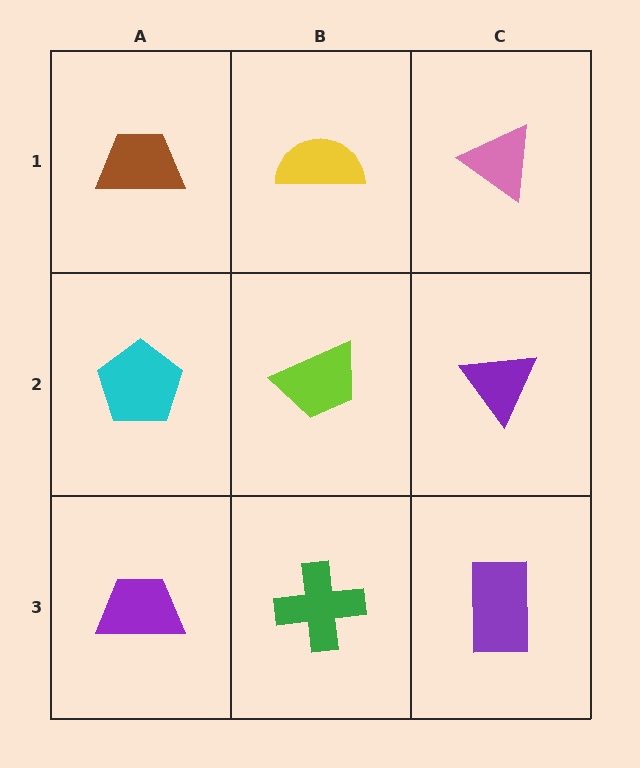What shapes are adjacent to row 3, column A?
A cyan pentagon (row 2, column A), a green cross (row 3, column B).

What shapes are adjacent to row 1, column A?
A cyan pentagon (row 2, column A), a yellow semicircle (row 1, column B).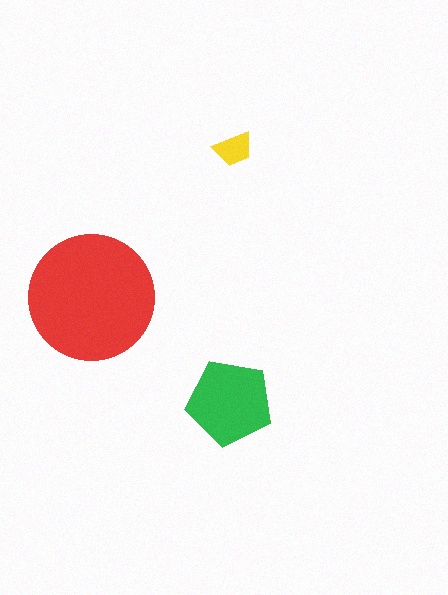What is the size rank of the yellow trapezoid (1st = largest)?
3rd.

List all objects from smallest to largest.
The yellow trapezoid, the green pentagon, the red circle.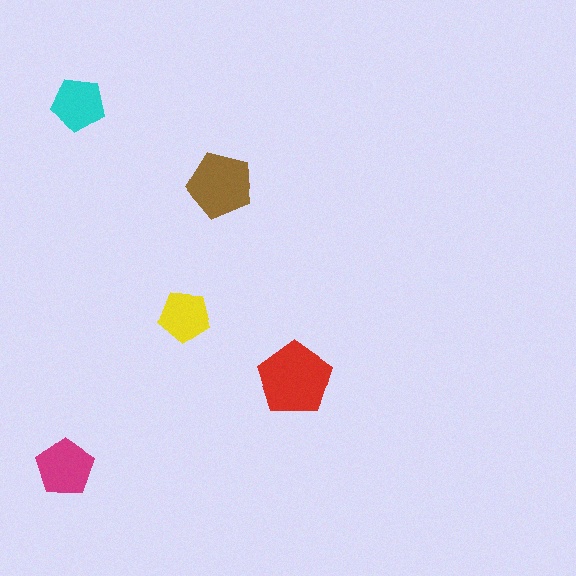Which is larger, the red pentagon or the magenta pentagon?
The red one.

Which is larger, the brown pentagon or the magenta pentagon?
The brown one.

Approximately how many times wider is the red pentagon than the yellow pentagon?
About 1.5 times wider.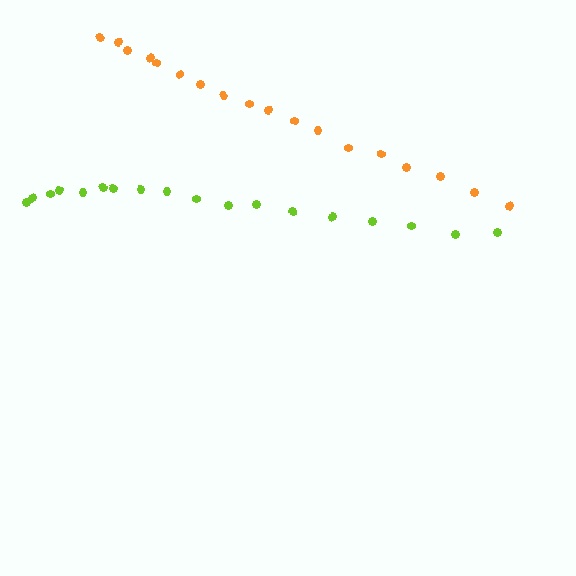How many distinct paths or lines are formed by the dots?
There are 2 distinct paths.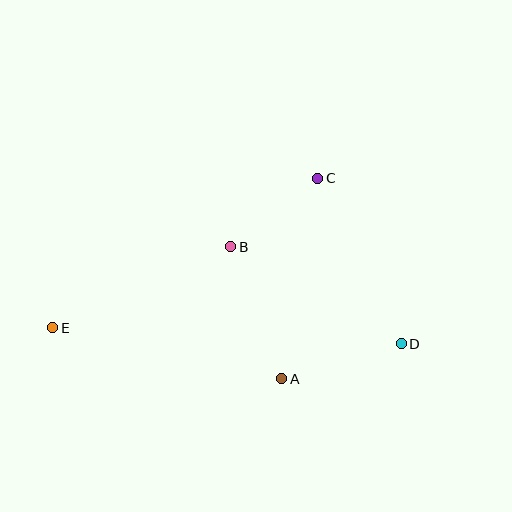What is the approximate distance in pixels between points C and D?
The distance between C and D is approximately 185 pixels.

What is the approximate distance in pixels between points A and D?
The distance between A and D is approximately 125 pixels.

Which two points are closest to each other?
Points B and C are closest to each other.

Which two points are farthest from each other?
Points D and E are farthest from each other.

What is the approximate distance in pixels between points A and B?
The distance between A and B is approximately 142 pixels.